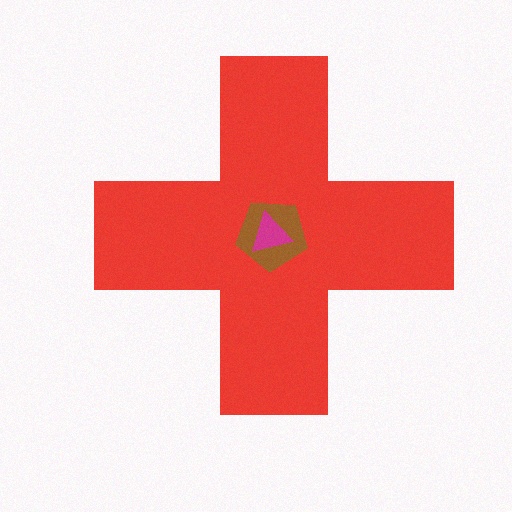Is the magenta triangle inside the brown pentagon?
Yes.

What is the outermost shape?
The red cross.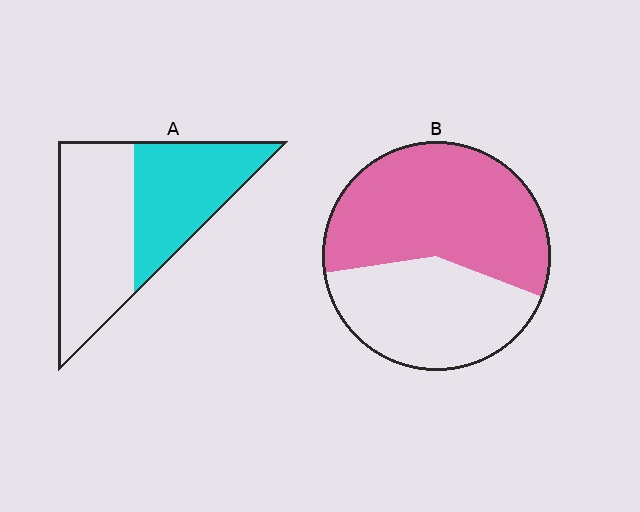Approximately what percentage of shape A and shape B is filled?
A is approximately 45% and B is approximately 60%.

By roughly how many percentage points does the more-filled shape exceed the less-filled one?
By roughly 15 percentage points (B over A).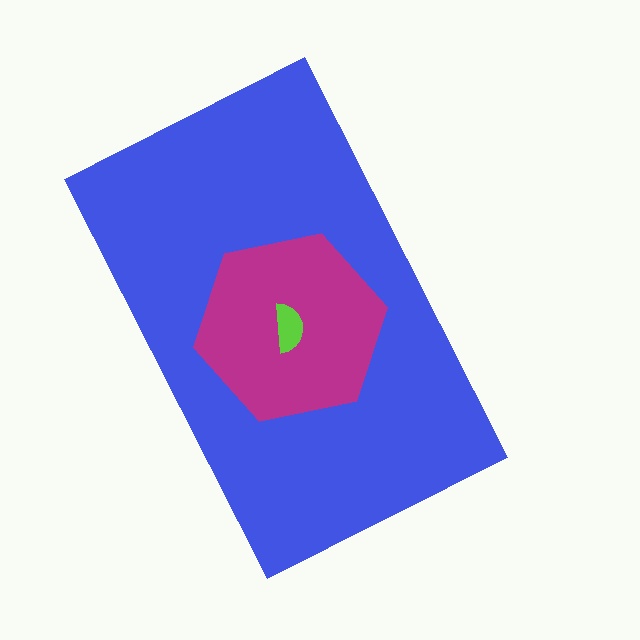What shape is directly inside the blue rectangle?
The magenta hexagon.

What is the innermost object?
The lime semicircle.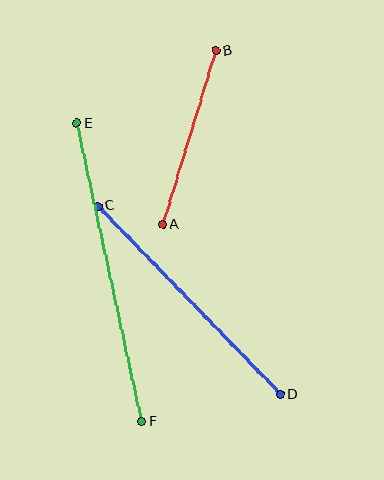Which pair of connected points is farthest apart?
Points E and F are farthest apart.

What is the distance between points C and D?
The distance is approximately 262 pixels.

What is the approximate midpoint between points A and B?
The midpoint is at approximately (189, 137) pixels.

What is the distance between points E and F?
The distance is approximately 305 pixels.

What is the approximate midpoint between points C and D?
The midpoint is at approximately (189, 300) pixels.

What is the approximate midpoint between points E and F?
The midpoint is at approximately (109, 272) pixels.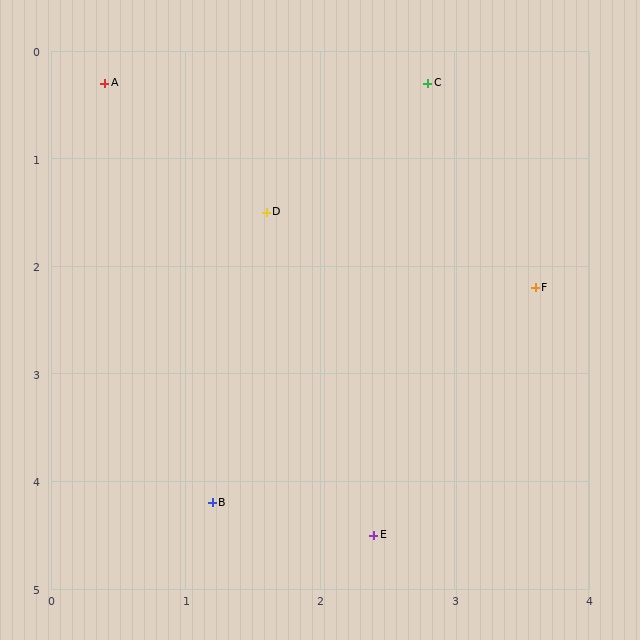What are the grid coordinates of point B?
Point B is at approximately (1.2, 4.2).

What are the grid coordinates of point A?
Point A is at approximately (0.4, 0.3).